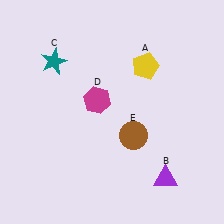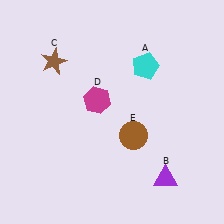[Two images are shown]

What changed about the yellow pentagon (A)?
In Image 1, A is yellow. In Image 2, it changed to cyan.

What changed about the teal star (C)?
In Image 1, C is teal. In Image 2, it changed to brown.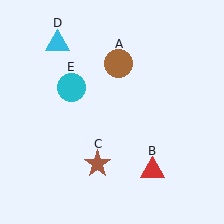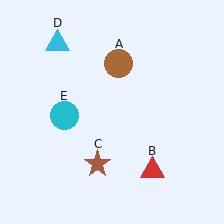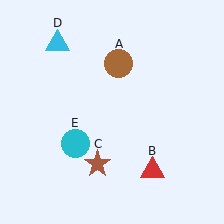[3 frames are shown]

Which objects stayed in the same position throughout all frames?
Brown circle (object A) and red triangle (object B) and brown star (object C) and cyan triangle (object D) remained stationary.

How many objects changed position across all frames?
1 object changed position: cyan circle (object E).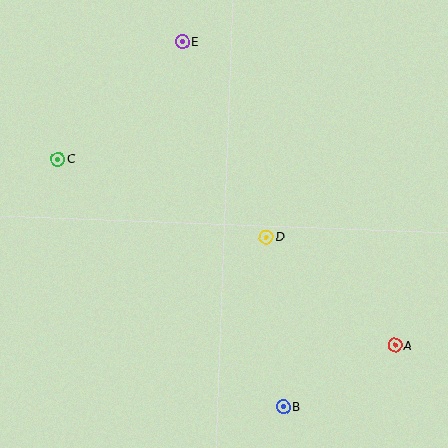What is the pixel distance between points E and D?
The distance between E and D is 212 pixels.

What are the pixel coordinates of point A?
Point A is at (395, 345).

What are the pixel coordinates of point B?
Point B is at (283, 407).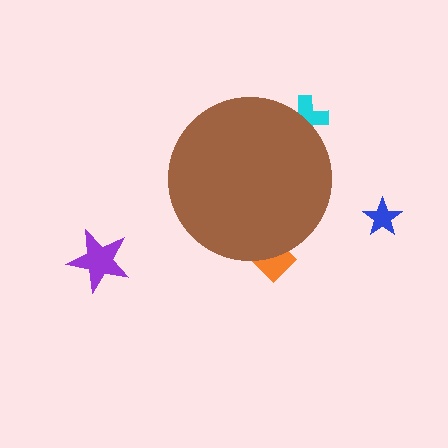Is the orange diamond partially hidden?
Yes, the orange diamond is partially hidden behind the brown circle.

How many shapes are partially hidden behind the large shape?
2 shapes are partially hidden.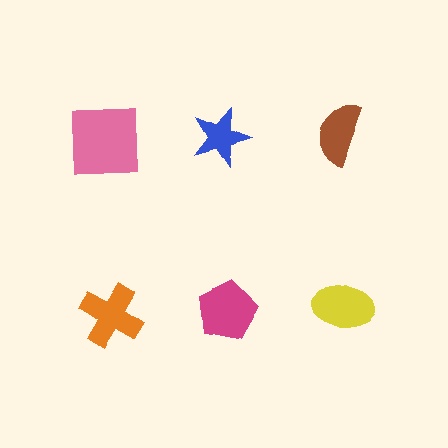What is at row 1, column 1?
A pink square.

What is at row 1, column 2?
A blue star.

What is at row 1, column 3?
A brown semicircle.